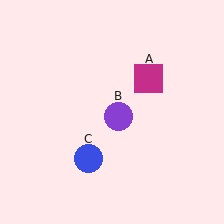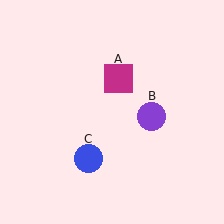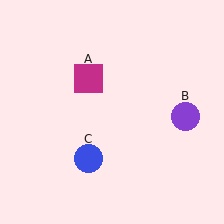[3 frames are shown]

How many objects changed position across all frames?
2 objects changed position: magenta square (object A), purple circle (object B).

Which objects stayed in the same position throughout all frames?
Blue circle (object C) remained stationary.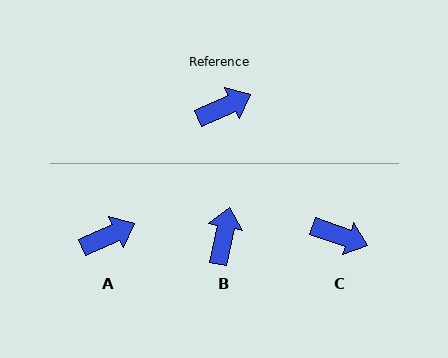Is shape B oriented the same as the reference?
No, it is off by about 54 degrees.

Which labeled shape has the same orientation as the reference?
A.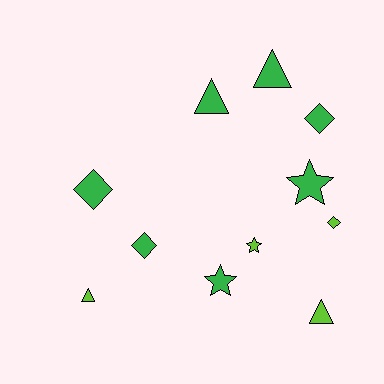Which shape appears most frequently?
Diamond, with 4 objects.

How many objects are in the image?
There are 11 objects.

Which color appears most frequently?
Green, with 7 objects.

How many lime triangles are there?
There are 2 lime triangles.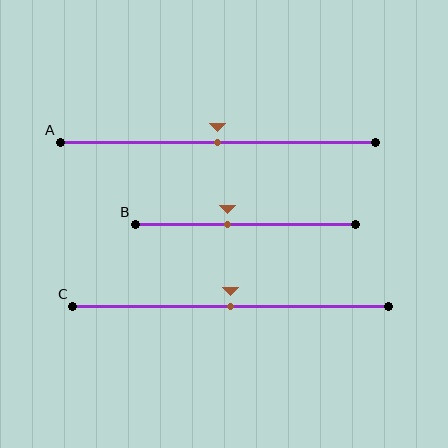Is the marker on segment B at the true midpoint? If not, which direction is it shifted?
No, the marker on segment B is shifted to the left by about 8% of the segment length.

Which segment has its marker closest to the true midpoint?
Segment A has its marker closest to the true midpoint.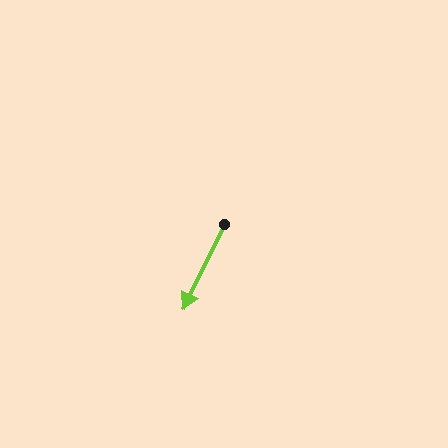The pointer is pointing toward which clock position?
Roughly 7 o'clock.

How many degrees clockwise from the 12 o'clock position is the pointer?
Approximately 206 degrees.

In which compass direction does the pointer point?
Southwest.